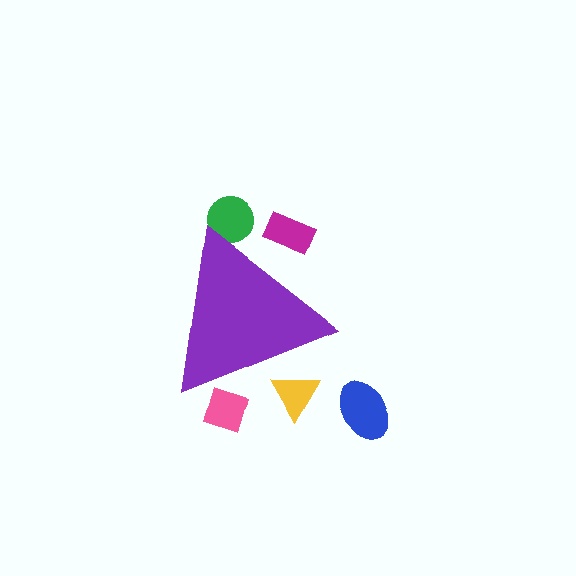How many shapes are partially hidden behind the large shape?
4 shapes are partially hidden.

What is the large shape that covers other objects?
A purple triangle.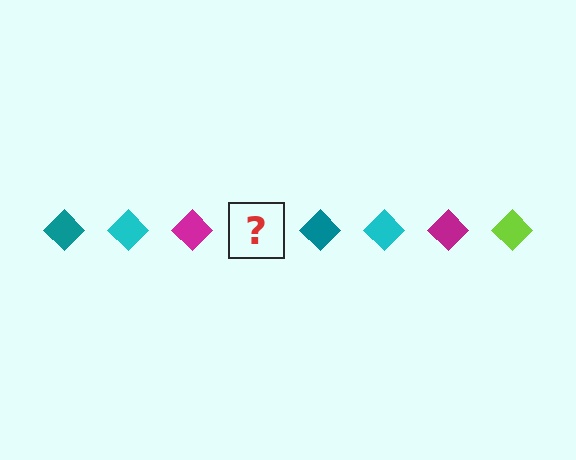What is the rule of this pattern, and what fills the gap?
The rule is that the pattern cycles through teal, cyan, magenta, lime diamonds. The gap should be filled with a lime diamond.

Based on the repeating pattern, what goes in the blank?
The blank should be a lime diamond.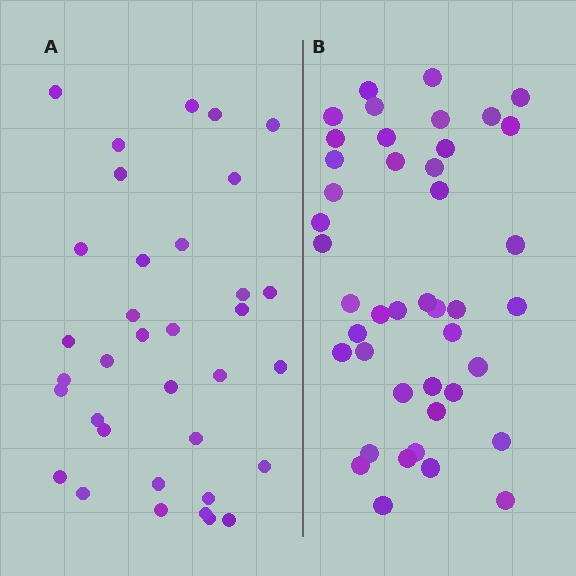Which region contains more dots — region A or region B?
Region B (the right region) has more dots.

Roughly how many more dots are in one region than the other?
Region B has roughly 8 or so more dots than region A.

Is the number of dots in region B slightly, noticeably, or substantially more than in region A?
Region B has only slightly more — the two regions are fairly close. The ratio is roughly 1.2 to 1.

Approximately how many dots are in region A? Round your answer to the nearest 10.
About 40 dots. (The exact count is 35, which rounds to 40.)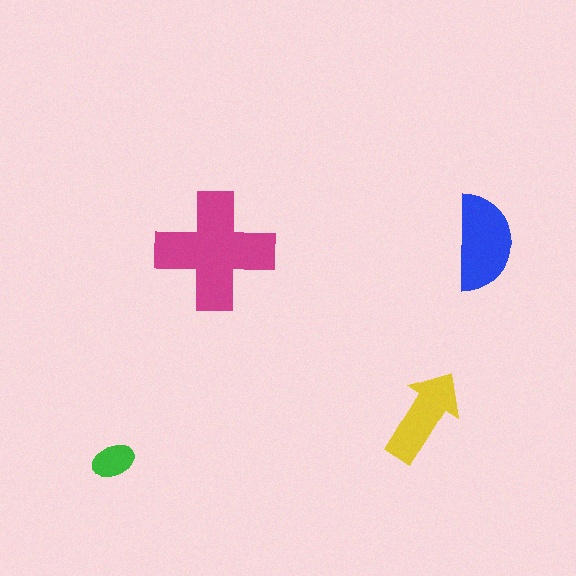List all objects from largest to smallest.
The magenta cross, the blue semicircle, the yellow arrow, the green ellipse.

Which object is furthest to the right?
The blue semicircle is rightmost.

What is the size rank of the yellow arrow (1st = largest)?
3rd.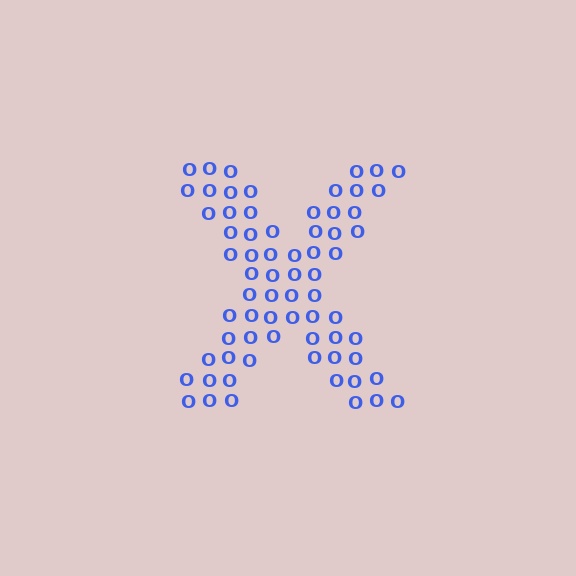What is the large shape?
The large shape is the letter X.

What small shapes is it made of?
It is made of small letter O's.